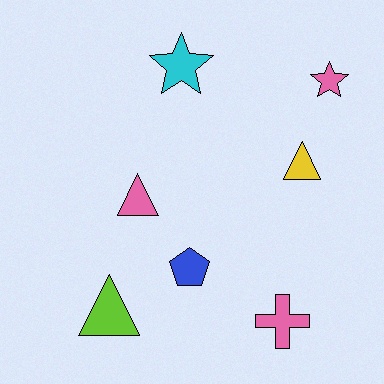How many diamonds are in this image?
There are no diamonds.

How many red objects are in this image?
There are no red objects.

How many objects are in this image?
There are 7 objects.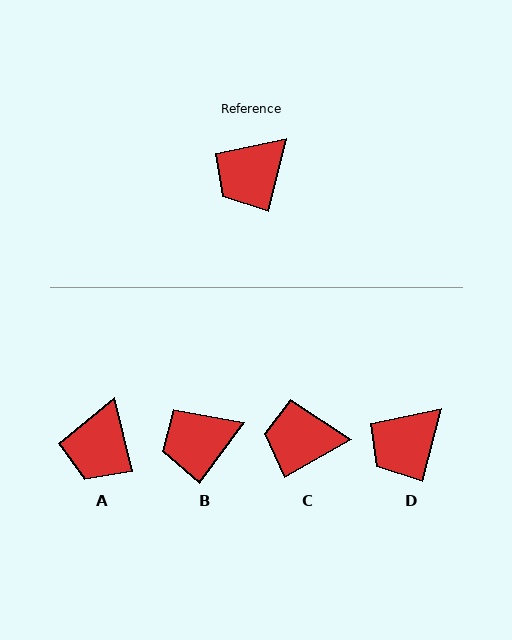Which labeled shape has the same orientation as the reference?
D.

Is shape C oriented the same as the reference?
No, it is off by about 46 degrees.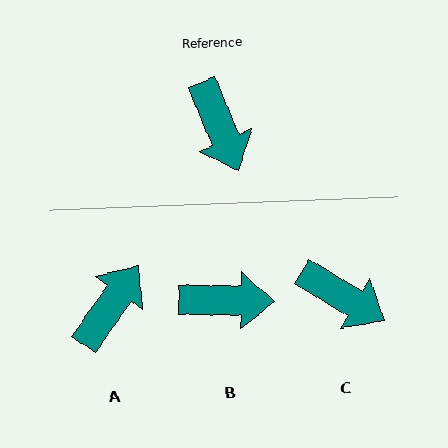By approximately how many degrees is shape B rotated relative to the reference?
Approximately 67 degrees counter-clockwise.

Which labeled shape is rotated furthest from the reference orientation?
A, about 123 degrees away.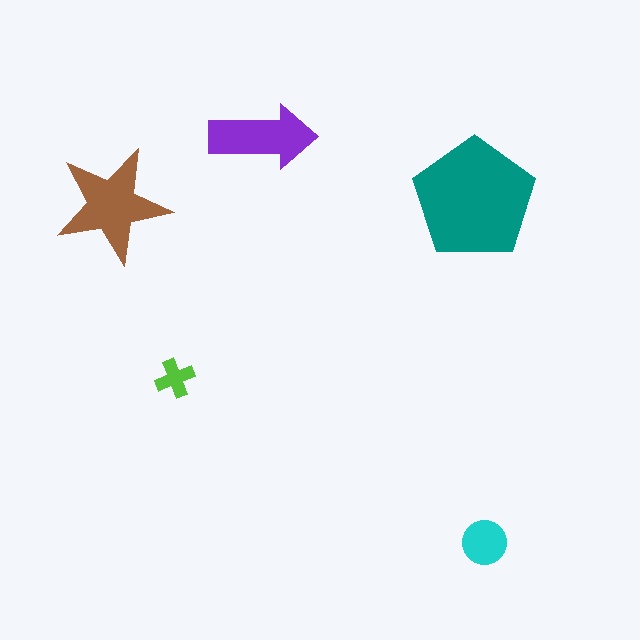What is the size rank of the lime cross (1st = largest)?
5th.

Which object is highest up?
The purple arrow is topmost.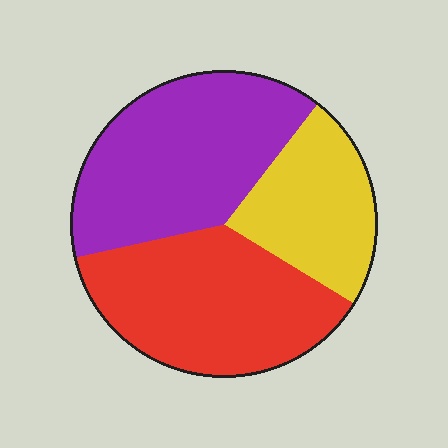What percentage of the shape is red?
Red covers about 40% of the shape.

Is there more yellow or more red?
Red.